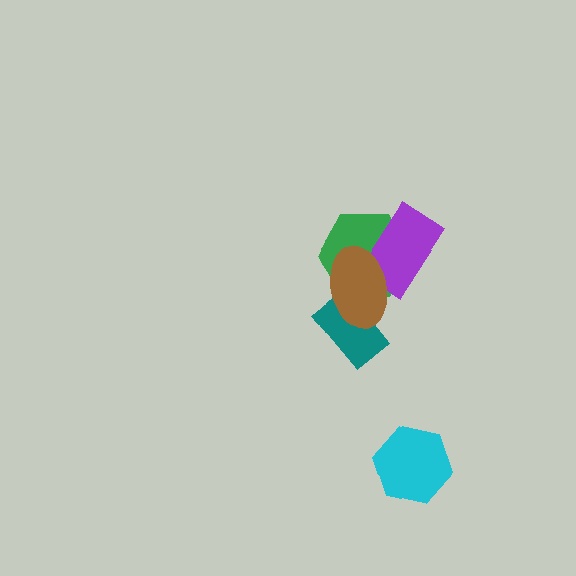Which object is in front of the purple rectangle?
The brown ellipse is in front of the purple rectangle.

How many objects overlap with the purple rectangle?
2 objects overlap with the purple rectangle.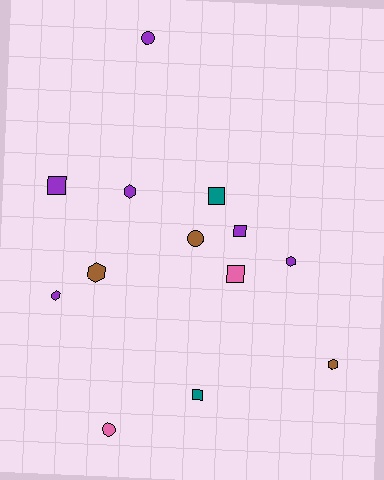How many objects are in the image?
There are 13 objects.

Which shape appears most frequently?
Square, with 5 objects.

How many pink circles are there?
There is 1 pink circle.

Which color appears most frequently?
Purple, with 6 objects.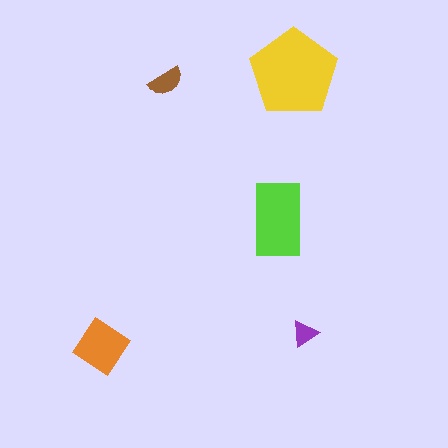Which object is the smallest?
The purple triangle.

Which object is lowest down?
The orange diamond is bottommost.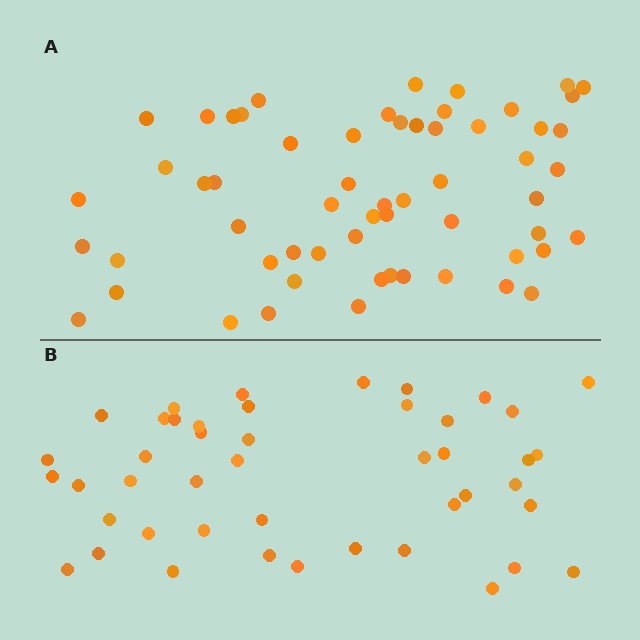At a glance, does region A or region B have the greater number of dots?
Region A (the top region) has more dots.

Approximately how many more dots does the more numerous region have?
Region A has approximately 15 more dots than region B.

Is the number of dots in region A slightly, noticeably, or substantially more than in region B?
Region A has noticeably more, but not dramatically so. The ratio is roughly 1.3 to 1.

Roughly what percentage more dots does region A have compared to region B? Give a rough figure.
About 30% more.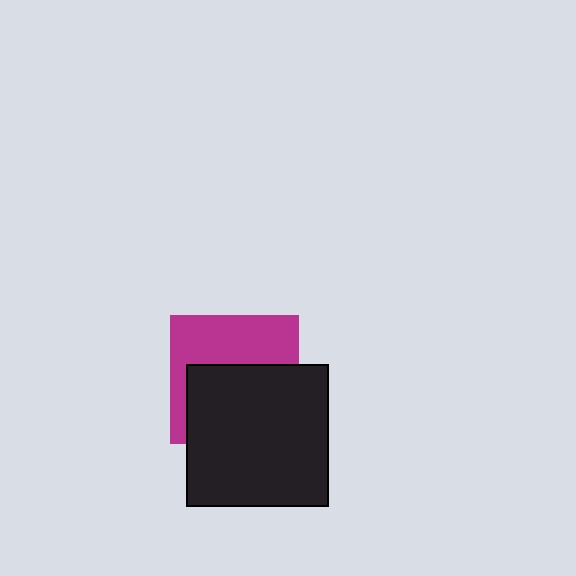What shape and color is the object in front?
The object in front is a black square.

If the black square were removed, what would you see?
You would see the complete magenta square.